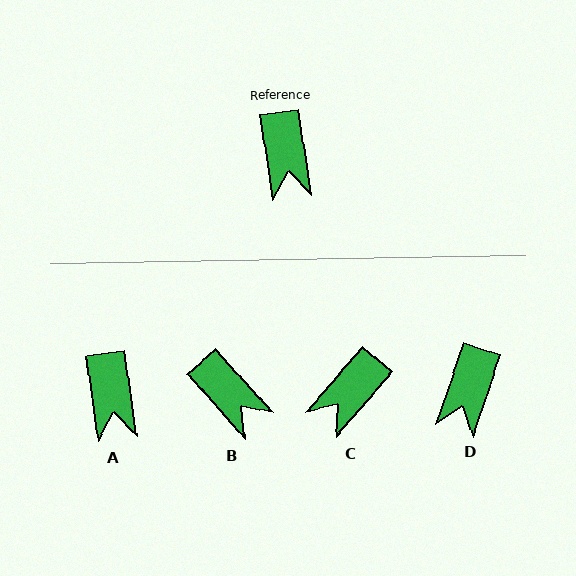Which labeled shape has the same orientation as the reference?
A.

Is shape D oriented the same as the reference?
No, it is off by about 27 degrees.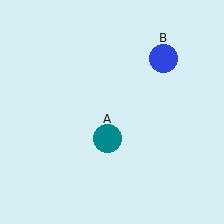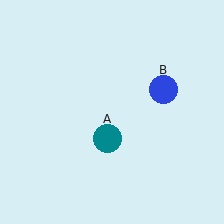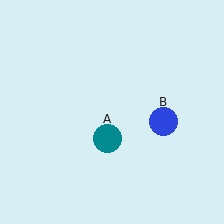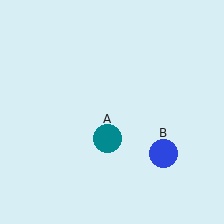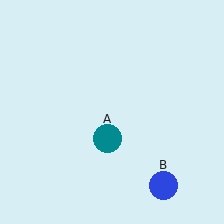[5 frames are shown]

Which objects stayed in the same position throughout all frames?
Teal circle (object A) remained stationary.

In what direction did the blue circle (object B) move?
The blue circle (object B) moved down.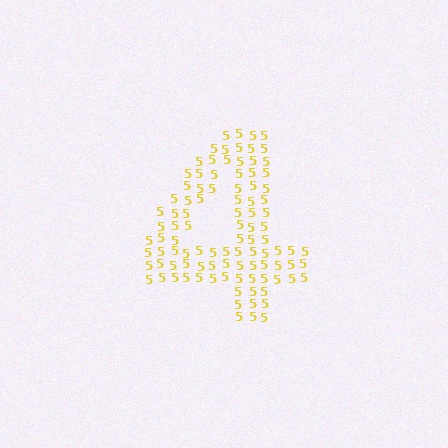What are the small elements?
The small elements are digit 5's.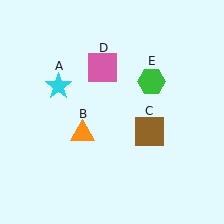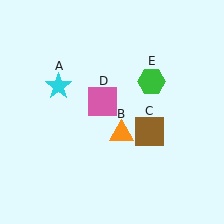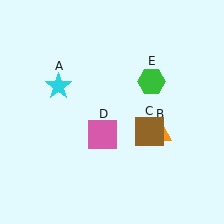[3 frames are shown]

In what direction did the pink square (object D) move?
The pink square (object D) moved down.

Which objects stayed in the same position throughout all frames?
Cyan star (object A) and brown square (object C) and green hexagon (object E) remained stationary.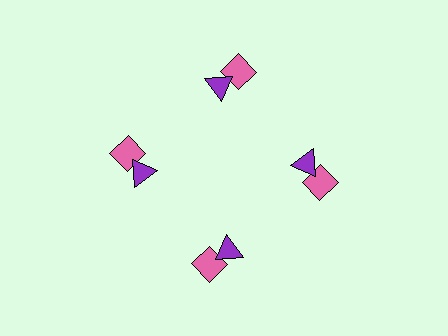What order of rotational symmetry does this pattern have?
This pattern has 4-fold rotational symmetry.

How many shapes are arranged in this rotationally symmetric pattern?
There are 8 shapes, arranged in 4 groups of 2.